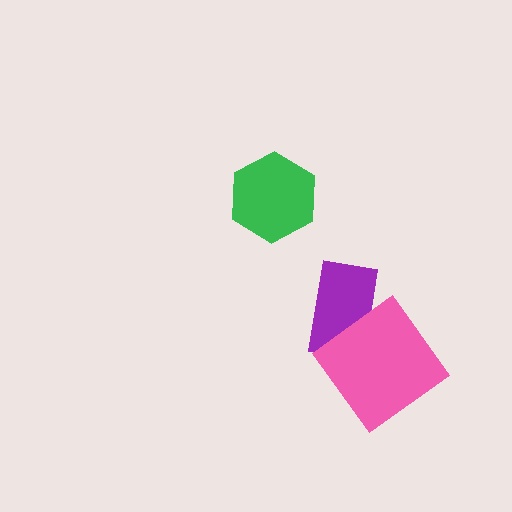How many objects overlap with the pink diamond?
1 object overlaps with the pink diamond.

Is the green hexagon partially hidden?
No, no other shape covers it.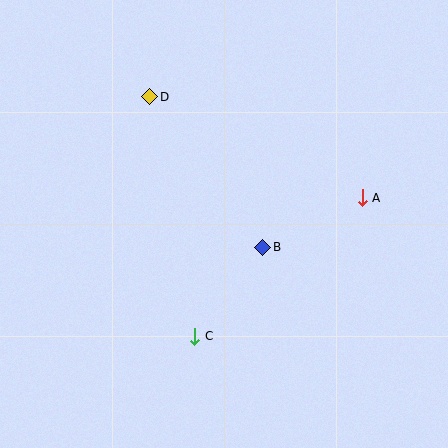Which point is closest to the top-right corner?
Point A is closest to the top-right corner.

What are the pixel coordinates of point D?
Point D is at (150, 97).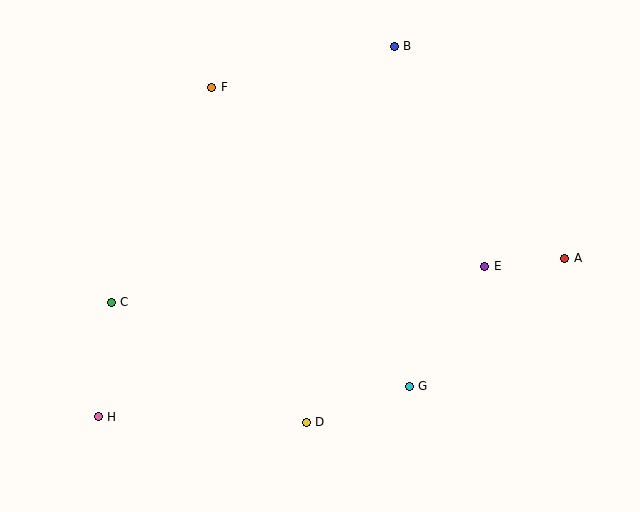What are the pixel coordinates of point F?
Point F is at (212, 87).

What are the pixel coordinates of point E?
Point E is at (485, 266).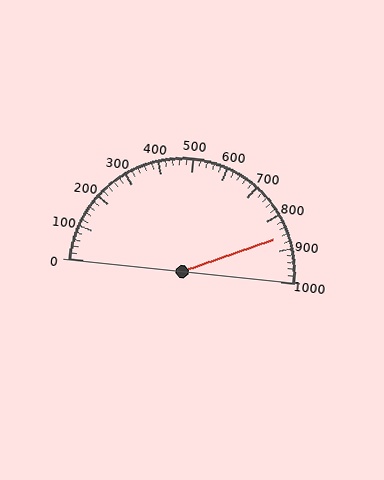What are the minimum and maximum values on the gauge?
The gauge ranges from 0 to 1000.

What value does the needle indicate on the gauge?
The needle indicates approximately 860.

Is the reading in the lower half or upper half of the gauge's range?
The reading is in the upper half of the range (0 to 1000).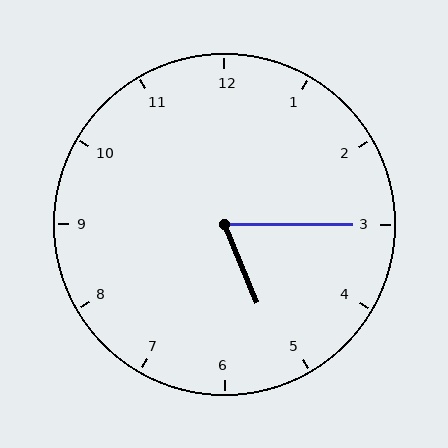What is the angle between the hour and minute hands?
Approximately 68 degrees.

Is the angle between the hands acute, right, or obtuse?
It is acute.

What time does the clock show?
5:15.